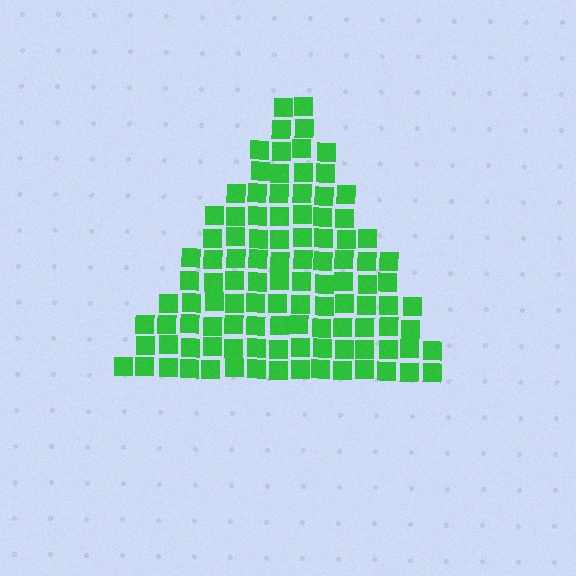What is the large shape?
The large shape is a triangle.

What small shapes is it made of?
It is made of small squares.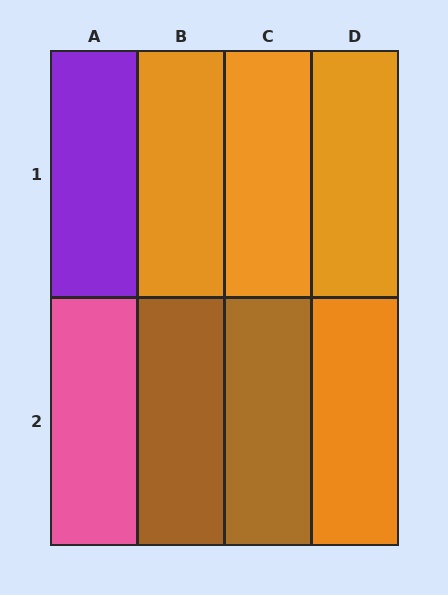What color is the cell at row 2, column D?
Orange.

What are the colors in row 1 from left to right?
Purple, orange, orange, orange.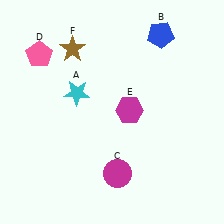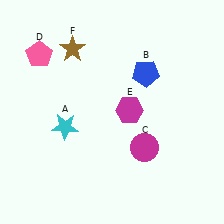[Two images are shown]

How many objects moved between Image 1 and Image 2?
3 objects moved between the two images.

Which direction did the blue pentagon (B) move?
The blue pentagon (B) moved down.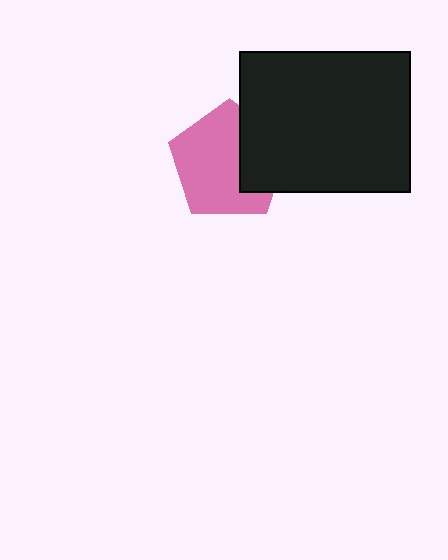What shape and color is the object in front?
The object in front is a black rectangle.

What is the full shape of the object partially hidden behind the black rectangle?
The partially hidden object is a pink pentagon.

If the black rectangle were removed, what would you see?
You would see the complete pink pentagon.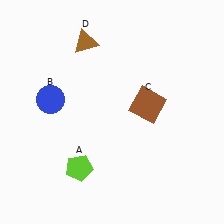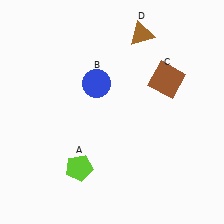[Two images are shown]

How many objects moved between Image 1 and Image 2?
3 objects moved between the two images.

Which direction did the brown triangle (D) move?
The brown triangle (D) moved right.